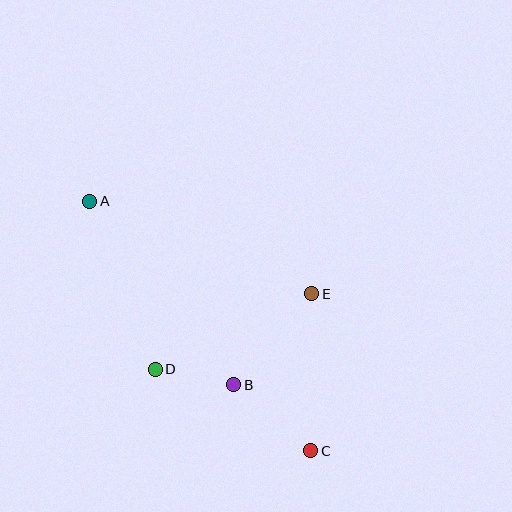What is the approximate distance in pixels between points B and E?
The distance between B and E is approximately 120 pixels.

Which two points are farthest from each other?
Points A and C are farthest from each other.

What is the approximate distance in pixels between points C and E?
The distance between C and E is approximately 157 pixels.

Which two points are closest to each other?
Points B and D are closest to each other.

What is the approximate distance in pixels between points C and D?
The distance between C and D is approximately 175 pixels.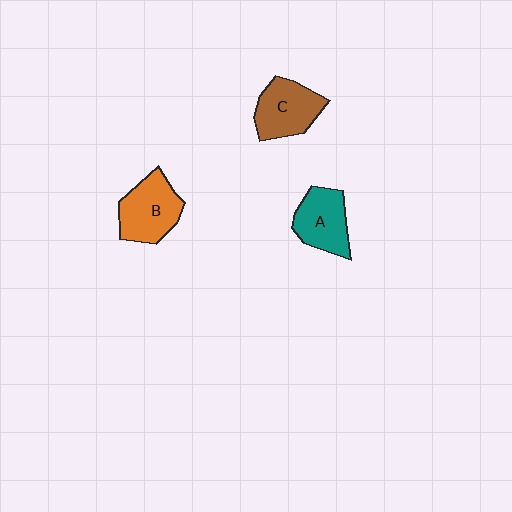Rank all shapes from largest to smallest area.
From largest to smallest: B (orange), C (brown), A (teal).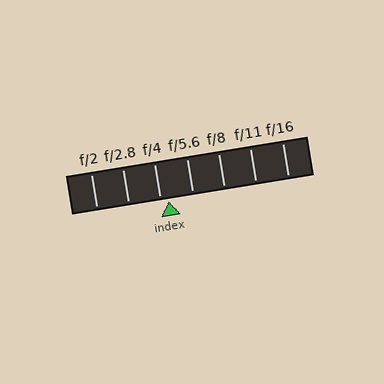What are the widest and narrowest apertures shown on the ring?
The widest aperture shown is f/2 and the narrowest is f/16.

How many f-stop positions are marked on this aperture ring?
There are 7 f-stop positions marked.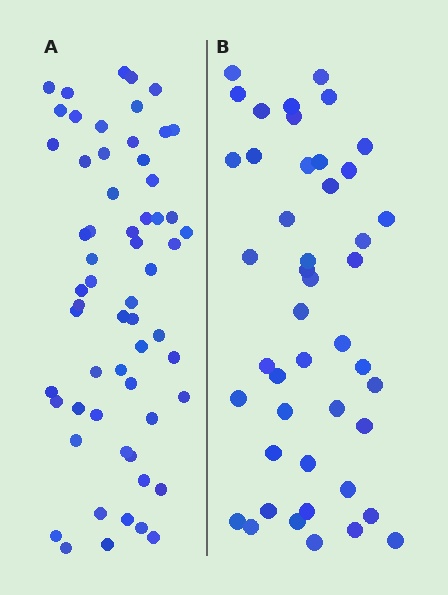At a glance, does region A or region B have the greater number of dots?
Region A (the left region) has more dots.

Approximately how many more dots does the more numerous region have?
Region A has approximately 15 more dots than region B.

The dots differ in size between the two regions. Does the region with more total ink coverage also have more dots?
No. Region B has more total ink coverage because its dots are larger, but region A actually contains more individual dots. Total area can be misleading — the number of items is what matters here.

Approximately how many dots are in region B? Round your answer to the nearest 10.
About 40 dots. (The exact count is 45, which rounds to 40.)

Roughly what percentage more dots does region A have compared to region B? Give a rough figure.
About 35% more.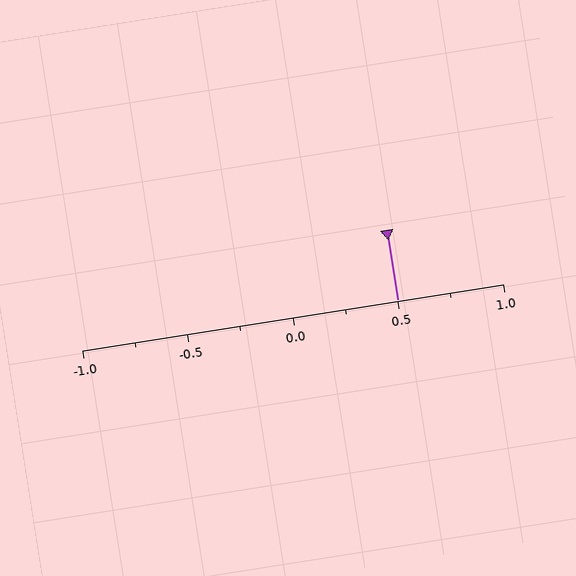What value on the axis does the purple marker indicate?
The marker indicates approximately 0.5.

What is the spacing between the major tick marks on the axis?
The major ticks are spaced 0.5 apart.